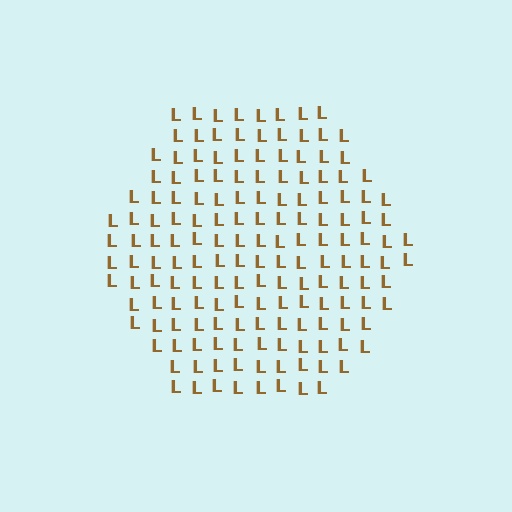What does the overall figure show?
The overall figure shows a hexagon.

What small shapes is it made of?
It is made of small letter L's.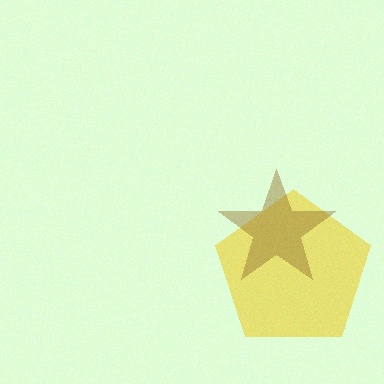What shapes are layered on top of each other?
The layered shapes are: a yellow pentagon, a brown star.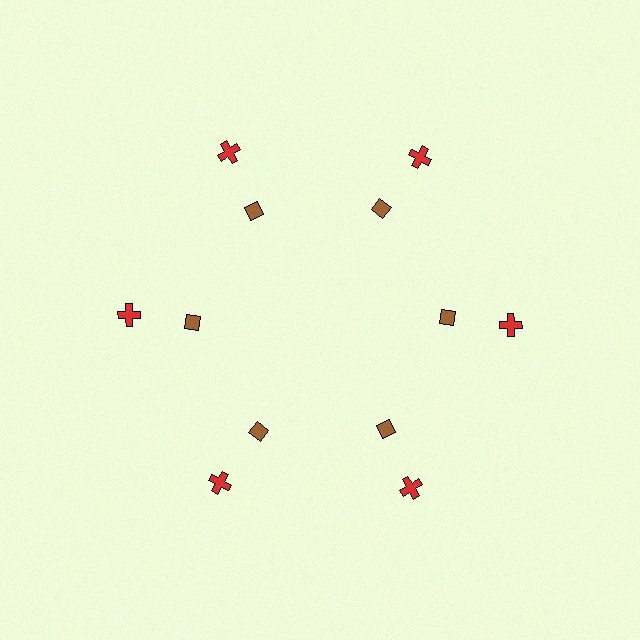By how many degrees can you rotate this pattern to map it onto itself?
The pattern maps onto itself every 60 degrees of rotation.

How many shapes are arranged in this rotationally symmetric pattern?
There are 12 shapes, arranged in 6 groups of 2.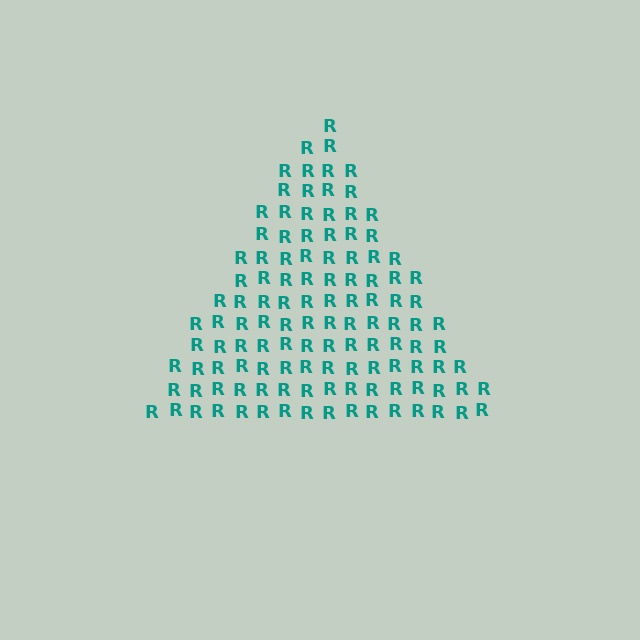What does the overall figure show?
The overall figure shows a triangle.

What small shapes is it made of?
It is made of small letter R's.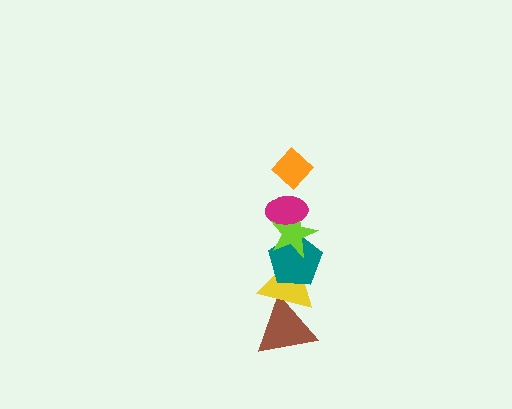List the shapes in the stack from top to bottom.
From top to bottom: the orange diamond, the magenta ellipse, the lime star, the teal pentagon, the yellow triangle, the brown triangle.